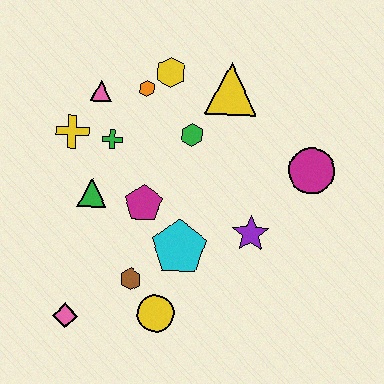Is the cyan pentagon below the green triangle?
Yes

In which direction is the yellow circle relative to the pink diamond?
The yellow circle is to the right of the pink diamond.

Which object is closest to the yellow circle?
The brown hexagon is closest to the yellow circle.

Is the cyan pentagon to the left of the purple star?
Yes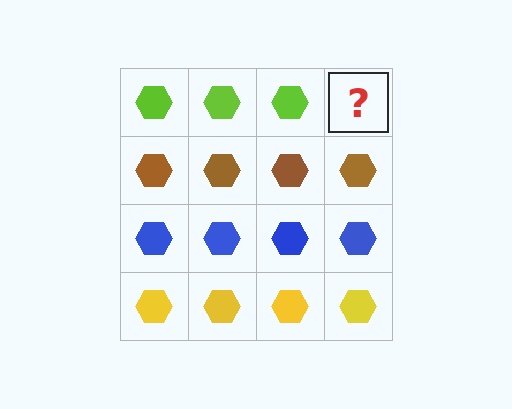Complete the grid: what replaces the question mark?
The question mark should be replaced with a lime hexagon.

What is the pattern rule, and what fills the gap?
The rule is that each row has a consistent color. The gap should be filled with a lime hexagon.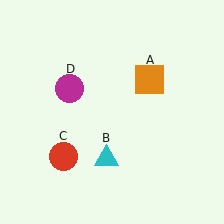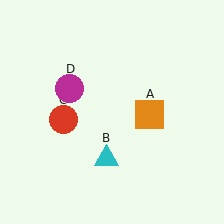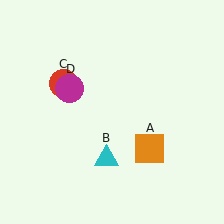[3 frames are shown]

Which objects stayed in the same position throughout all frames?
Cyan triangle (object B) and magenta circle (object D) remained stationary.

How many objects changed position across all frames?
2 objects changed position: orange square (object A), red circle (object C).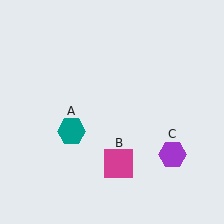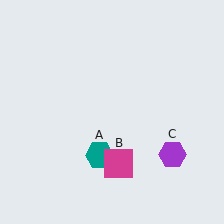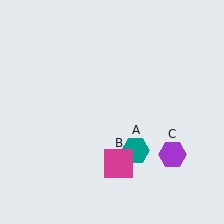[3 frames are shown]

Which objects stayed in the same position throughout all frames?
Magenta square (object B) and purple hexagon (object C) remained stationary.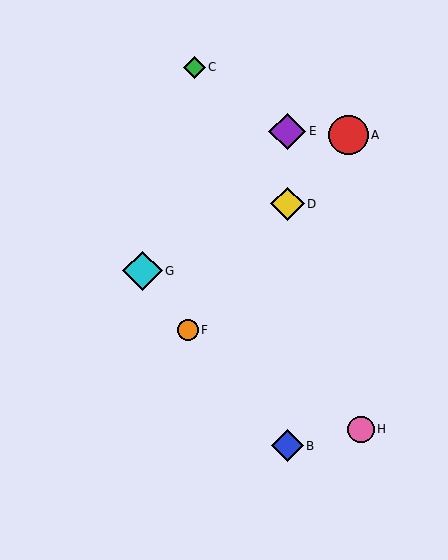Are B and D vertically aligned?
Yes, both are at x≈287.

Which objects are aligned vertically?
Objects B, D, E are aligned vertically.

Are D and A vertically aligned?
No, D is at x≈287 and A is at x≈348.